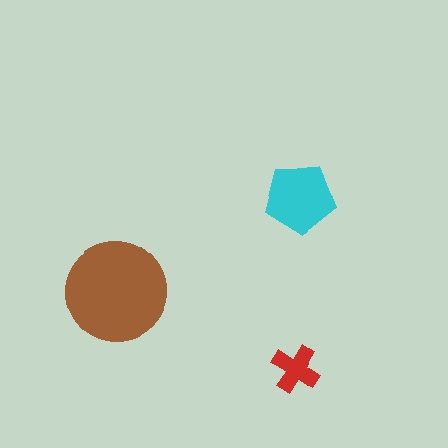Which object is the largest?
The brown circle.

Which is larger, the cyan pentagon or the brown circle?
The brown circle.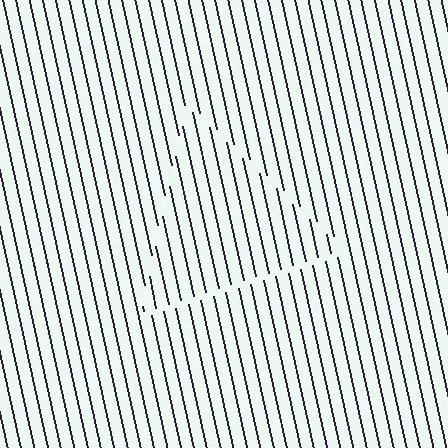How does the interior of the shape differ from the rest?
The interior of the shape contains the same grating, shifted by half a period — the contour is defined by the phase discontinuity where line-ends from the inner and outer gratings abut.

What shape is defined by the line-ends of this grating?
An illusory triangle. The interior of the shape contains the same grating, shifted by half a period — the contour is defined by the phase discontinuity where line-ends from the inner and outer gratings abut.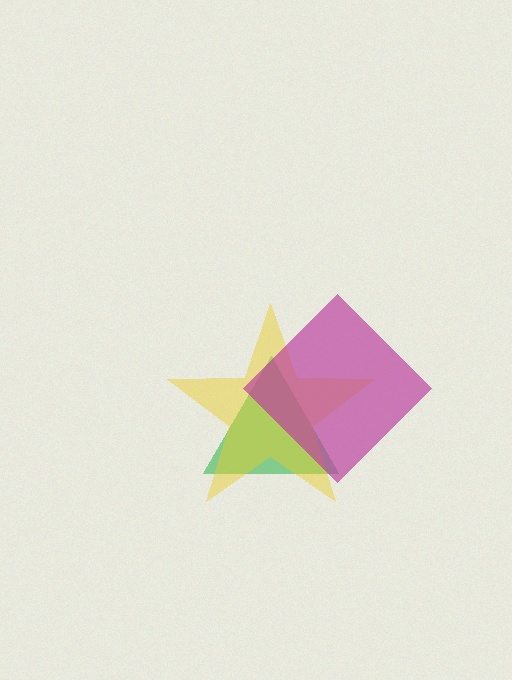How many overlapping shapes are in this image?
There are 3 overlapping shapes in the image.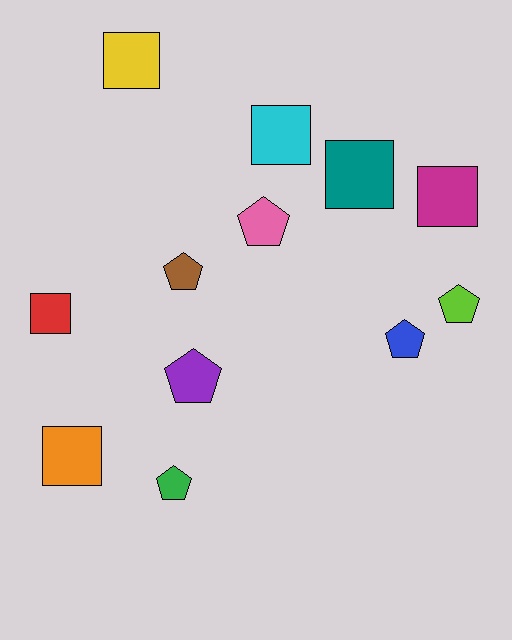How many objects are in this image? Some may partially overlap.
There are 12 objects.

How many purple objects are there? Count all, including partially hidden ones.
There is 1 purple object.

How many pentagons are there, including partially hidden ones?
There are 6 pentagons.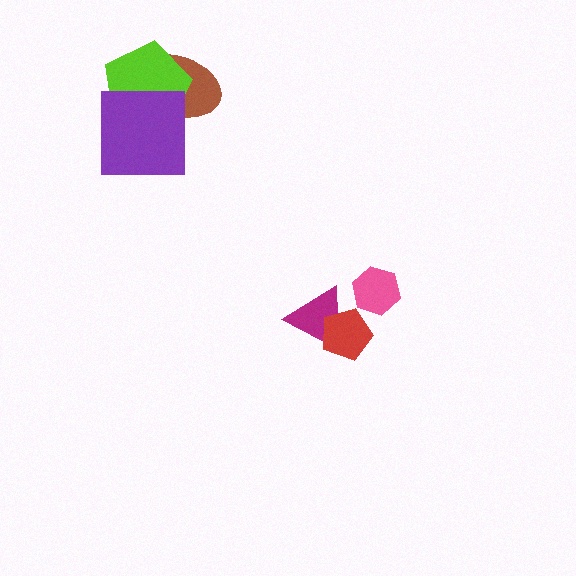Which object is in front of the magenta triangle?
The red pentagon is in front of the magenta triangle.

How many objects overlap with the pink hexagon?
0 objects overlap with the pink hexagon.